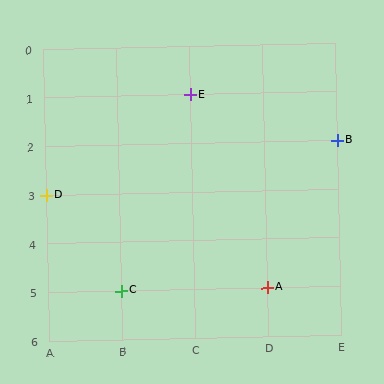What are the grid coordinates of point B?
Point B is at grid coordinates (E, 2).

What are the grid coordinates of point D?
Point D is at grid coordinates (A, 3).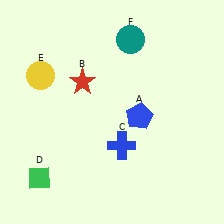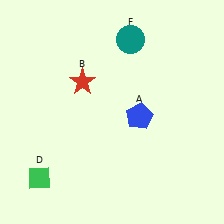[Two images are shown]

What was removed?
The blue cross (C), the yellow circle (E) were removed in Image 2.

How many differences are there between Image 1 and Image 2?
There are 2 differences between the two images.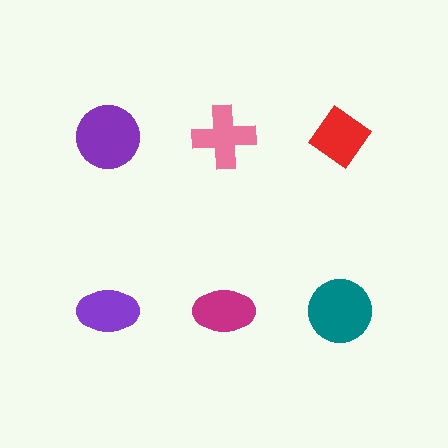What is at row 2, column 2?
A magenta ellipse.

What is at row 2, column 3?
A teal circle.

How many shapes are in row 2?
3 shapes.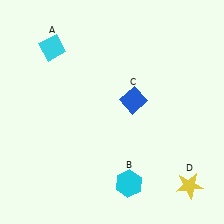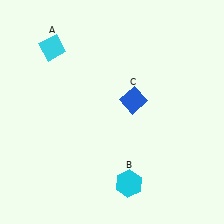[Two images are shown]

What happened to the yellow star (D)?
The yellow star (D) was removed in Image 2. It was in the bottom-right area of Image 1.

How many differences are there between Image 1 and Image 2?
There is 1 difference between the two images.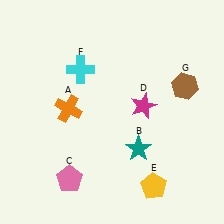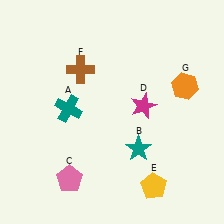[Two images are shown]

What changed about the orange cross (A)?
In Image 1, A is orange. In Image 2, it changed to teal.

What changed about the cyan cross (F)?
In Image 1, F is cyan. In Image 2, it changed to brown.